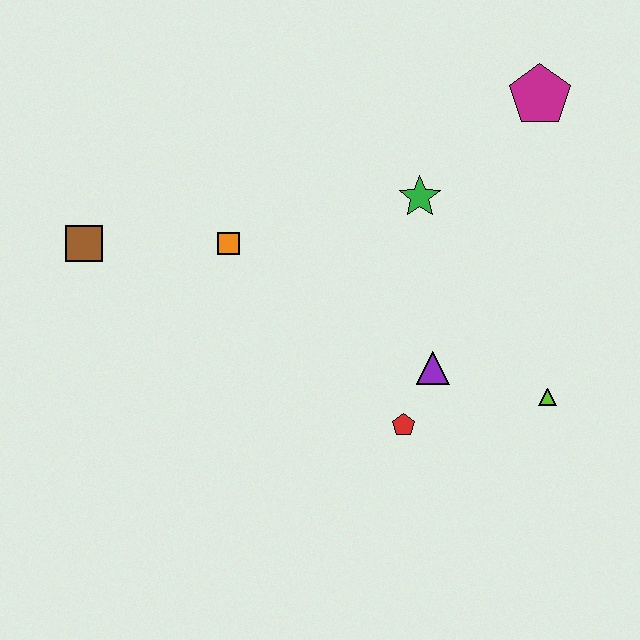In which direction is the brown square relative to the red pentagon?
The brown square is to the left of the red pentagon.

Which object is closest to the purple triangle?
The red pentagon is closest to the purple triangle.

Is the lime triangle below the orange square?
Yes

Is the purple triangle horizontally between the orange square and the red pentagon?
No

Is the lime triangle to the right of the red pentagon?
Yes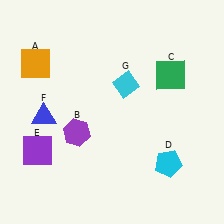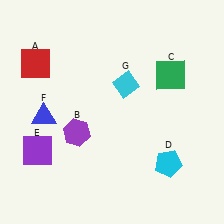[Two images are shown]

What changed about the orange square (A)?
In Image 1, A is orange. In Image 2, it changed to red.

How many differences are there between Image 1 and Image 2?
There is 1 difference between the two images.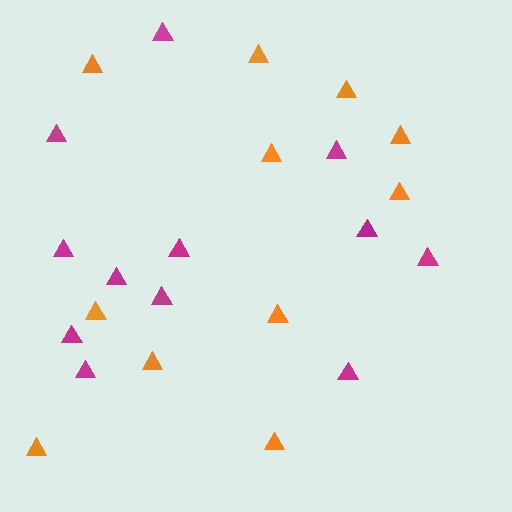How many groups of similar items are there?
There are 2 groups: one group of orange triangles (11) and one group of magenta triangles (12).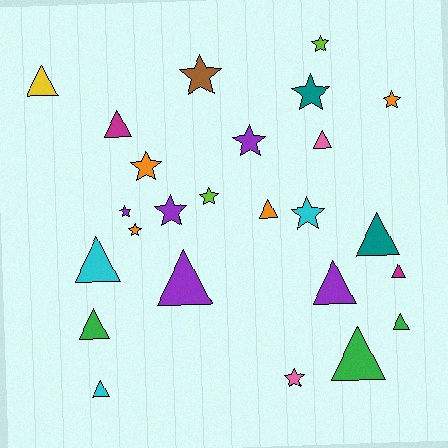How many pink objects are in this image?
There are 2 pink objects.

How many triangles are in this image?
There are 13 triangles.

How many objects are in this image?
There are 25 objects.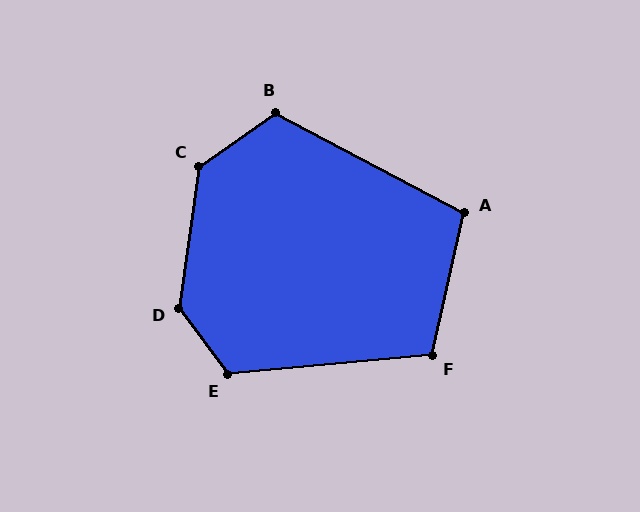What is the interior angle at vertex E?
Approximately 121 degrees (obtuse).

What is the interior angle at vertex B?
Approximately 117 degrees (obtuse).